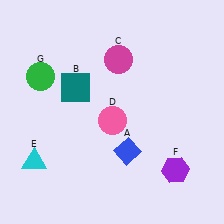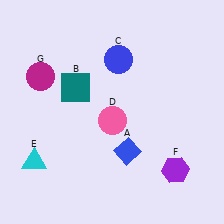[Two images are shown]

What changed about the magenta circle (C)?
In Image 1, C is magenta. In Image 2, it changed to blue.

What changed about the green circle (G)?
In Image 1, G is green. In Image 2, it changed to magenta.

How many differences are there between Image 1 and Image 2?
There are 2 differences between the two images.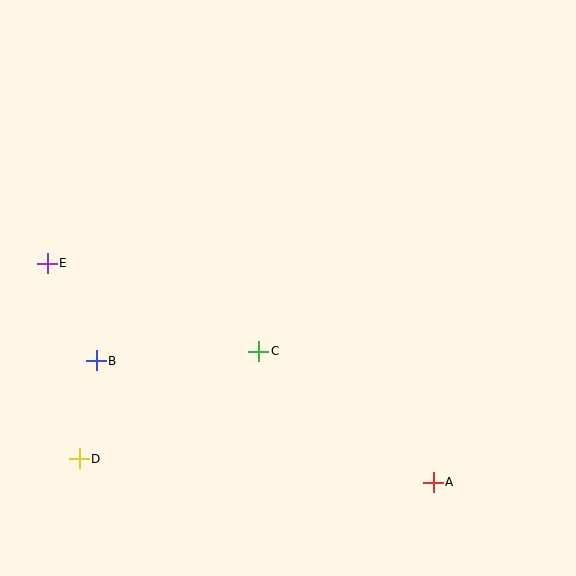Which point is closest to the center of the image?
Point C at (259, 351) is closest to the center.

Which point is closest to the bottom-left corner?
Point D is closest to the bottom-left corner.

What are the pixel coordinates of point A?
Point A is at (433, 483).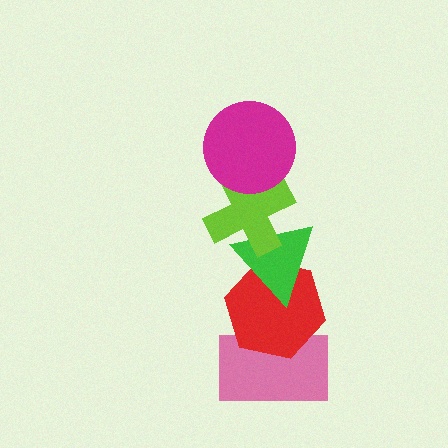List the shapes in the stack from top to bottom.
From top to bottom: the magenta circle, the lime cross, the green triangle, the red hexagon, the pink rectangle.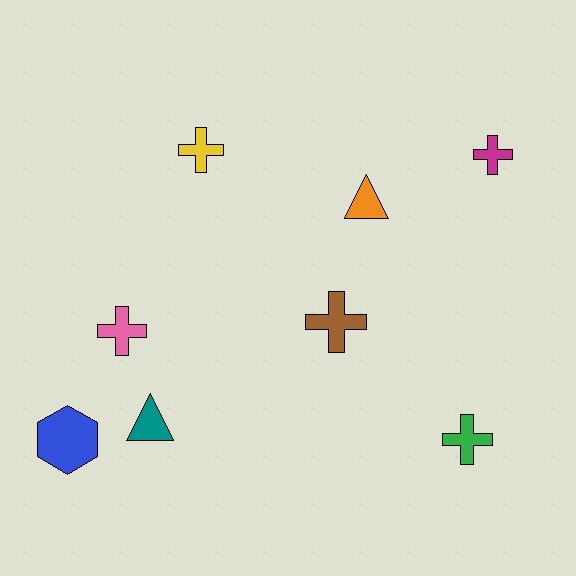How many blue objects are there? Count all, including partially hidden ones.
There is 1 blue object.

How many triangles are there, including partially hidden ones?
There are 2 triangles.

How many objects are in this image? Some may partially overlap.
There are 8 objects.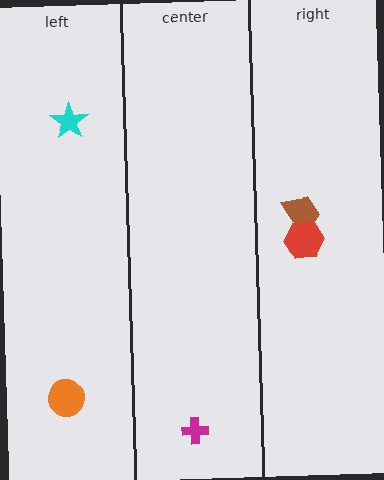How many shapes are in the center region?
1.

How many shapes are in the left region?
2.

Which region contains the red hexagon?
The right region.